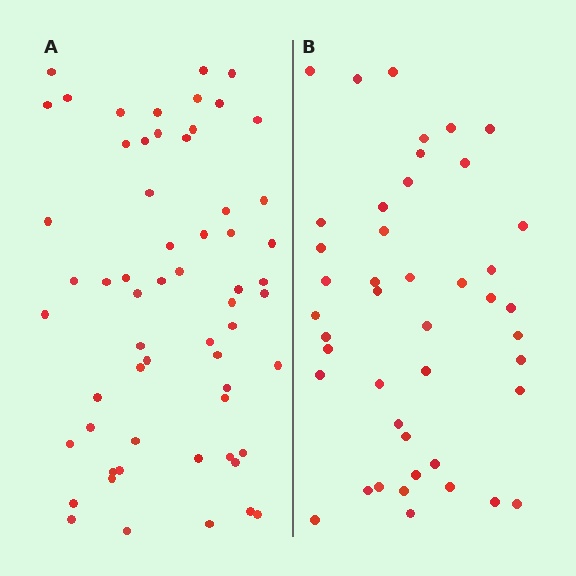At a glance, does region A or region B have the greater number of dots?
Region A (the left region) has more dots.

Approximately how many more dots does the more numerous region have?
Region A has approximately 15 more dots than region B.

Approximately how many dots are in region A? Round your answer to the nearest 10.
About 60 dots.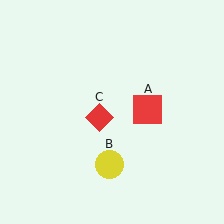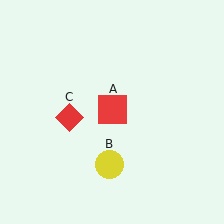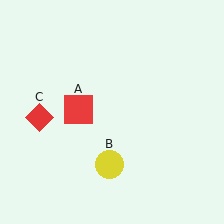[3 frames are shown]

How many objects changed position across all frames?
2 objects changed position: red square (object A), red diamond (object C).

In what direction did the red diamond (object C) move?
The red diamond (object C) moved left.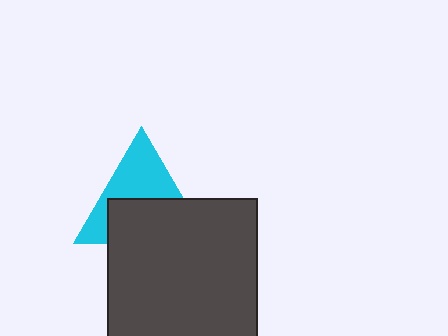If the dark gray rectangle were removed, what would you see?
You would see the complete cyan triangle.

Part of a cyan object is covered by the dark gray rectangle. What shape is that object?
It is a triangle.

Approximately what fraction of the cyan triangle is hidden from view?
Roughly 51% of the cyan triangle is hidden behind the dark gray rectangle.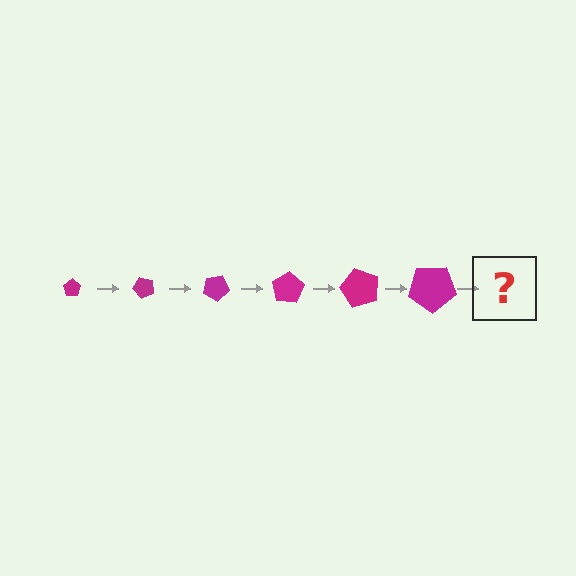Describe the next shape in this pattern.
It should be a pentagon, larger than the previous one and rotated 300 degrees from the start.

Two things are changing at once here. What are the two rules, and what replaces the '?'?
The two rules are that the pentagon grows larger each step and it rotates 50 degrees each step. The '?' should be a pentagon, larger than the previous one and rotated 300 degrees from the start.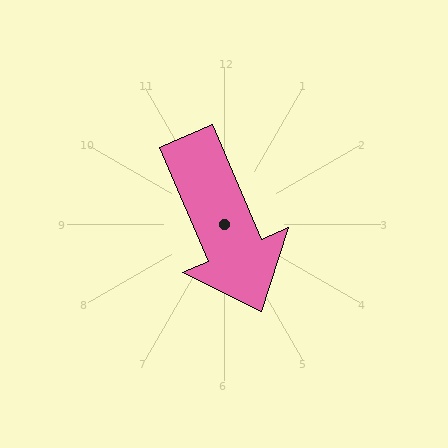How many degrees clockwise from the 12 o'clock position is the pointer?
Approximately 157 degrees.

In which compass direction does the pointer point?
Southeast.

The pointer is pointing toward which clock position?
Roughly 5 o'clock.